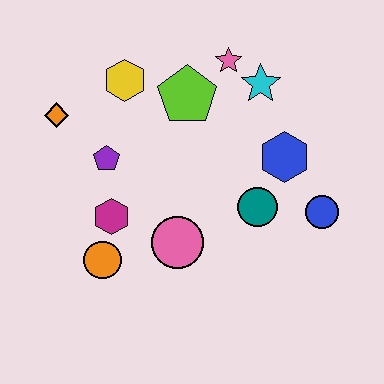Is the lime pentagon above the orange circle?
Yes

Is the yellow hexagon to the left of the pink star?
Yes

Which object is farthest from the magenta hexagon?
The blue circle is farthest from the magenta hexagon.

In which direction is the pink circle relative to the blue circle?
The pink circle is to the left of the blue circle.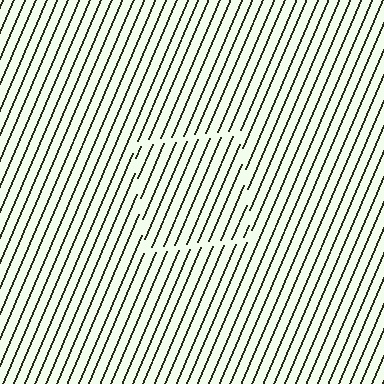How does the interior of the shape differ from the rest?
The interior of the shape contains the same grating, shifted by half a period — the contour is defined by the phase discontinuity where line-ends from the inner and outer gratings abut.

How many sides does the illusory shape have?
4 sides — the line-ends trace a square.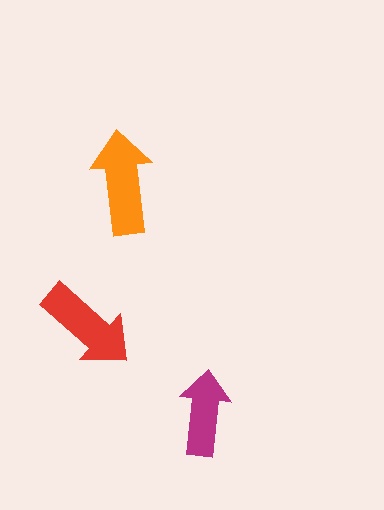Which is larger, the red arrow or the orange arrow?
The orange one.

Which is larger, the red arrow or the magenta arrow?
The red one.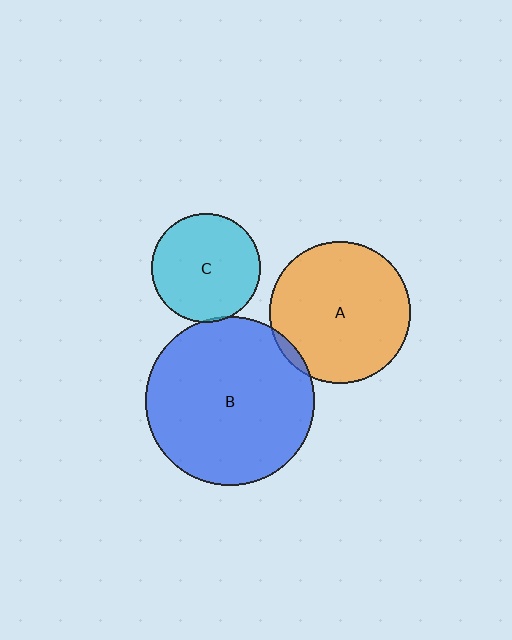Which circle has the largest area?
Circle B (blue).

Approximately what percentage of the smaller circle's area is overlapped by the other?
Approximately 5%.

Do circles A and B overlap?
Yes.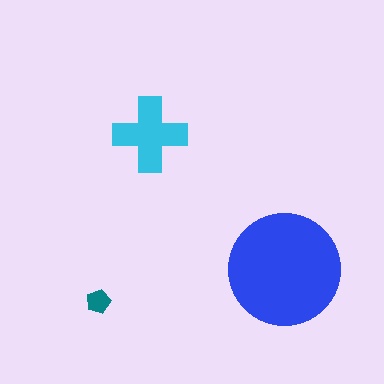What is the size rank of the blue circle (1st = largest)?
1st.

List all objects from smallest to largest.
The teal pentagon, the cyan cross, the blue circle.